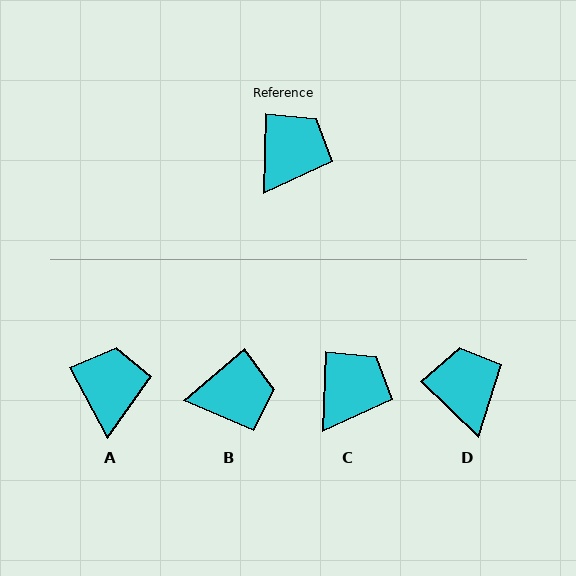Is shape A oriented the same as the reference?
No, it is off by about 30 degrees.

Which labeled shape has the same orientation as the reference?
C.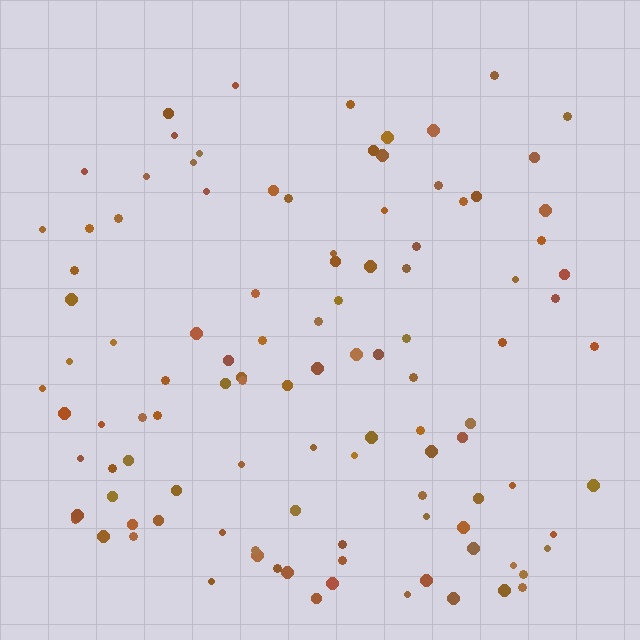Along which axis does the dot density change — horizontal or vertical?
Vertical.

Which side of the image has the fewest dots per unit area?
The top.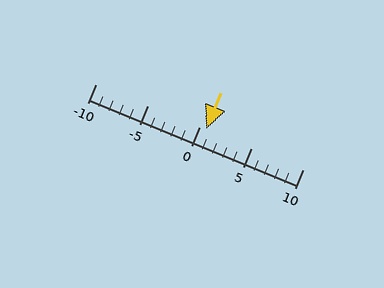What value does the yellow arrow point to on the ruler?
The yellow arrow points to approximately 1.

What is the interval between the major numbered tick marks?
The major tick marks are spaced 5 units apart.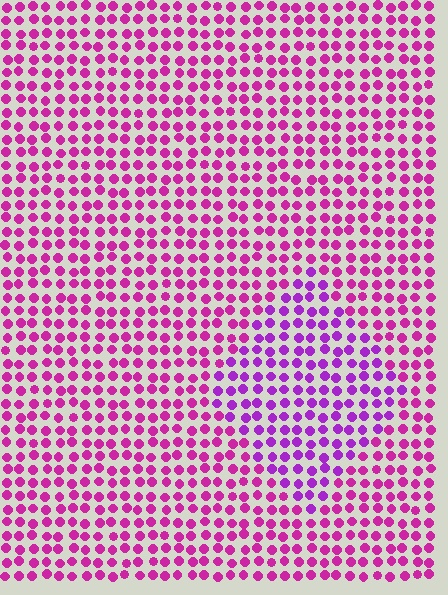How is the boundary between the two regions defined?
The boundary is defined purely by a slight shift in hue (about 28 degrees). Spacing, size, and orientation are identical on both sides.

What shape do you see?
I see a diamond.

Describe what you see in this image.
The image is filled with small magenta elements in a uniform arrangement. A diamond-shaped region is visible where the elements are tinted to a slightly different hue, forming a subtle color boundary.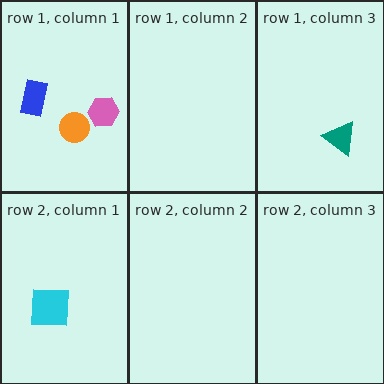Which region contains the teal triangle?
The row 1, column 3 region.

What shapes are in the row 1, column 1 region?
The pink hexagon, the orange circle, the blue rectangle.